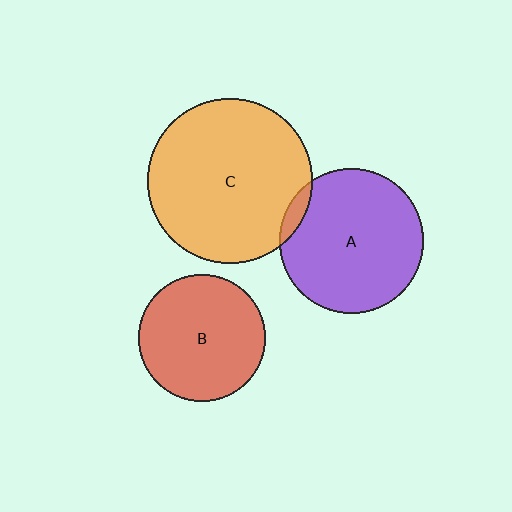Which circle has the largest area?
Circle C (orange).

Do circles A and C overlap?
Yes.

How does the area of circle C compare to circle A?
Approximately 1.3 times.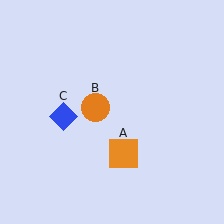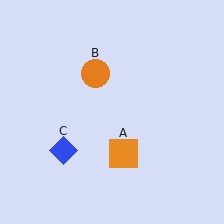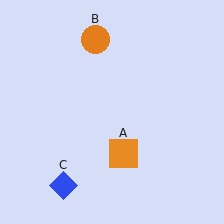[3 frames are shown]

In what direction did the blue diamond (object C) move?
The blue diamond (object C) moved down.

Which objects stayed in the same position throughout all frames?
Orange square (object A) remained stationary.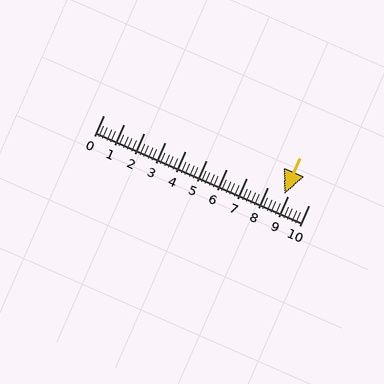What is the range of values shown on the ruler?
The ruler shows values from 0 to 10.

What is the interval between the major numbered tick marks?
The major tick marks are spaced 1 units apart.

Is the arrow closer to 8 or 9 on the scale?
The arrow is closer to 9.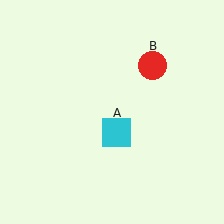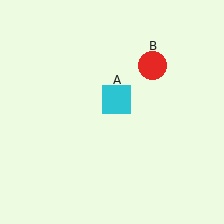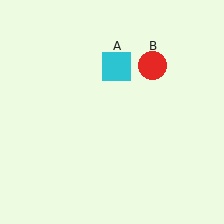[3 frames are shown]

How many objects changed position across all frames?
1 object changed position: cyan square (object A).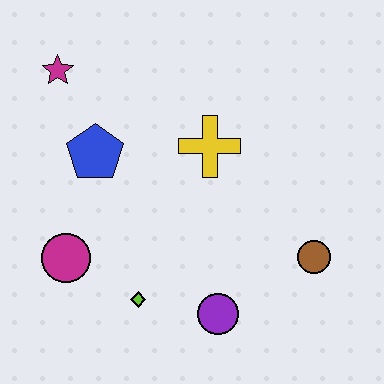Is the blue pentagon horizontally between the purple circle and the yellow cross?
No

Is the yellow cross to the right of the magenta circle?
Yes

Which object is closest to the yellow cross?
The blue pentagon is closest to the yellow cross.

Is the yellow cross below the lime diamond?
No